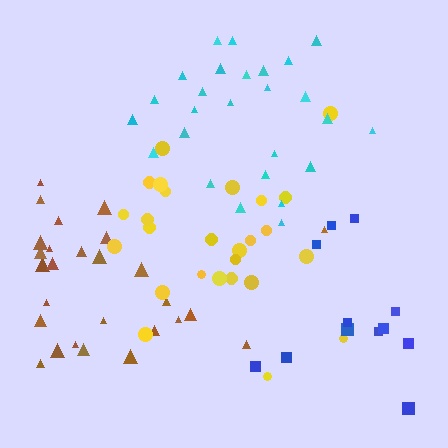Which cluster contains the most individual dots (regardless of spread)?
Brown (27).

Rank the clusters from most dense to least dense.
yellow, cyan, brown, blue.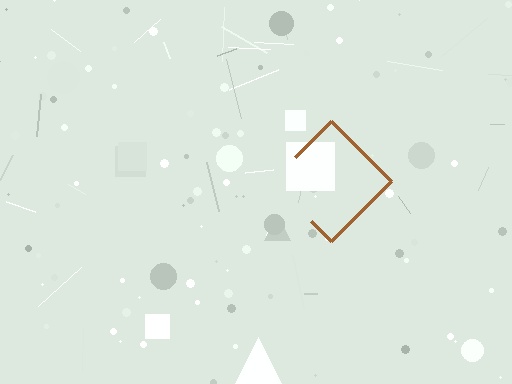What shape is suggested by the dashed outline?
The dashed outline suggests a diamond.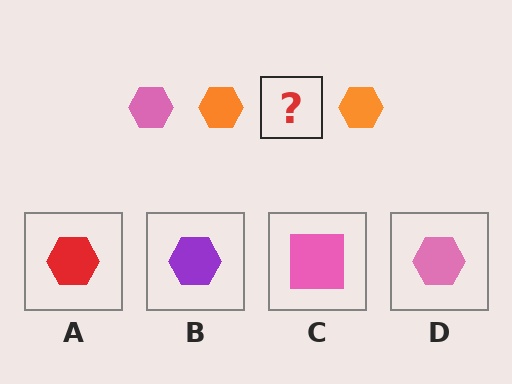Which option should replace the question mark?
Option D.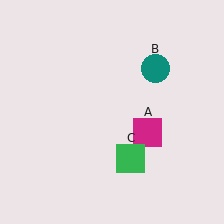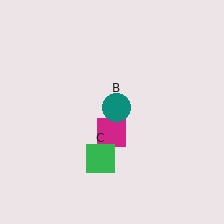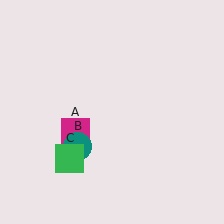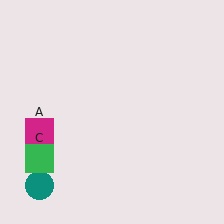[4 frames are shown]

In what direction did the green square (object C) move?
The green square (object C) moved left.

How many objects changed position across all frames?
3 objects changed position: magenta square (object A), teal circle (object B), green square (object C).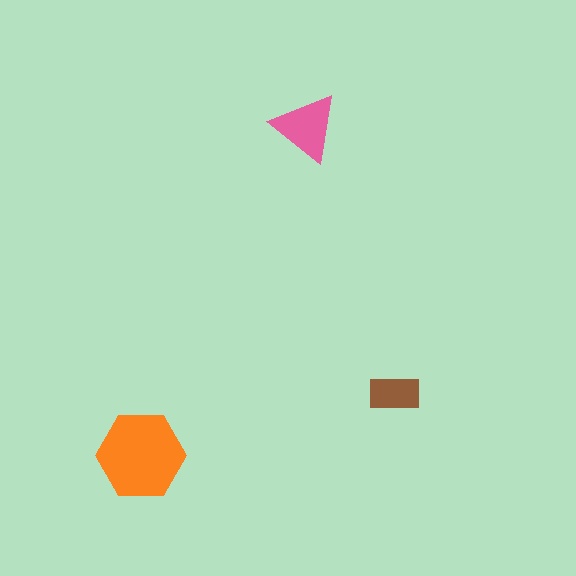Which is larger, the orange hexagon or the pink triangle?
The orange hexagon.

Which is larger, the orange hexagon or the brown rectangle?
The orange hexagon.